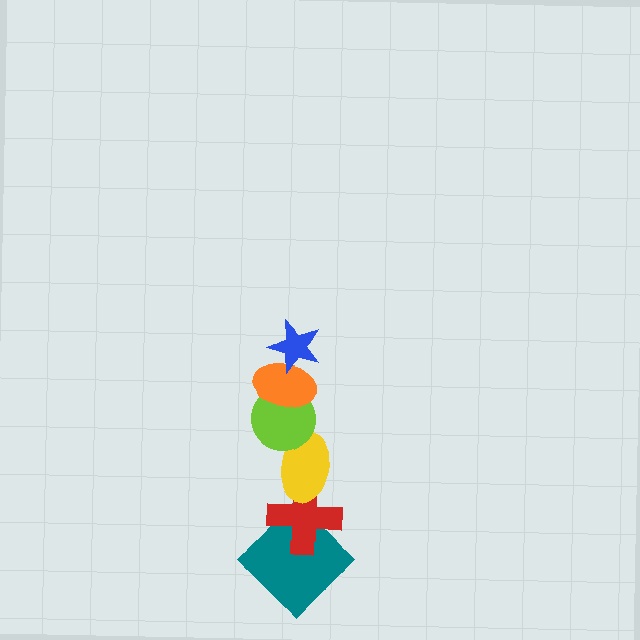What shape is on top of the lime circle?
The orange ellipse is on top of the lime circle.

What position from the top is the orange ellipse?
The orange ellipse is 2nd from the top.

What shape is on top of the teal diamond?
The red cross is on top of the teal diamond.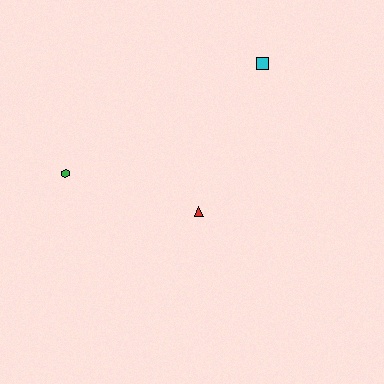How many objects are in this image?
There are 3 objects.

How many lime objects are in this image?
There are no lime objects.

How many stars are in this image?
There are no stars.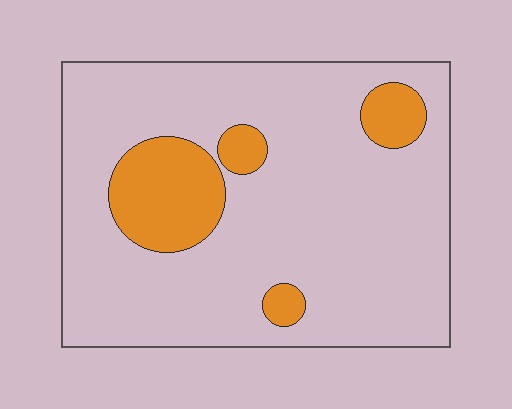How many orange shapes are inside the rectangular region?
4.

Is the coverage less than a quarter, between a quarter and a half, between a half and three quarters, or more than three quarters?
Less than a quarter.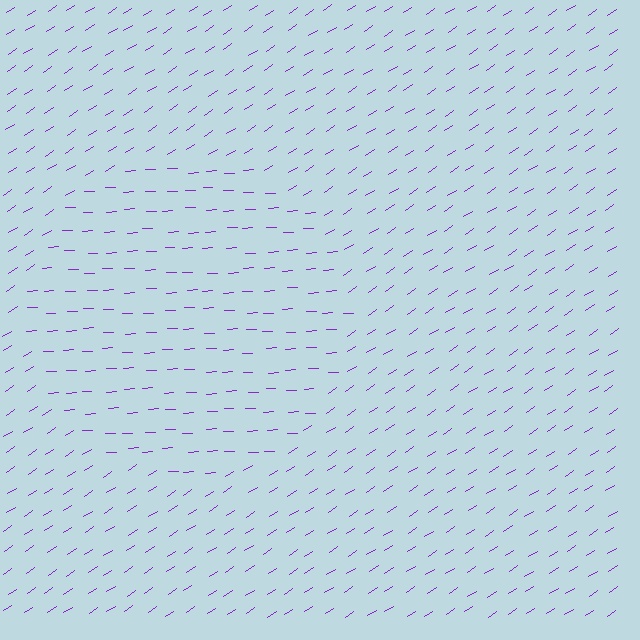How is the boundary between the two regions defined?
The boundary is defined purely by a change in line orientation (approximately 31 degrees difference). All lines are the same color and thickness.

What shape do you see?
I see a circle.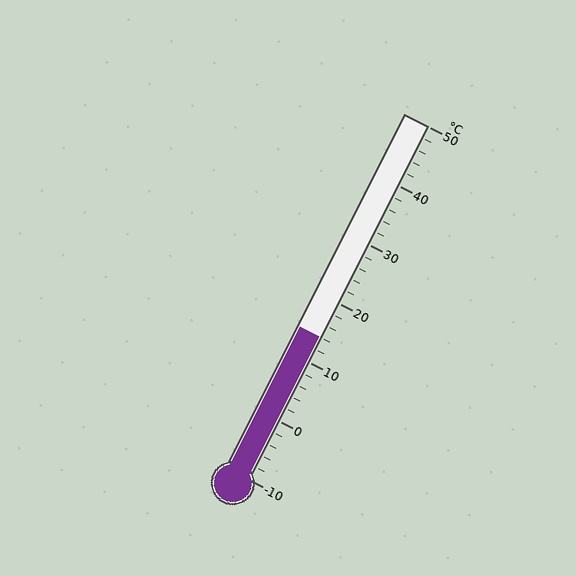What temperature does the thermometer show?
The thermometer shows approximately 14°C.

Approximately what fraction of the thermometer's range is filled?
The thermometer is filled to approximately 40% of its range.